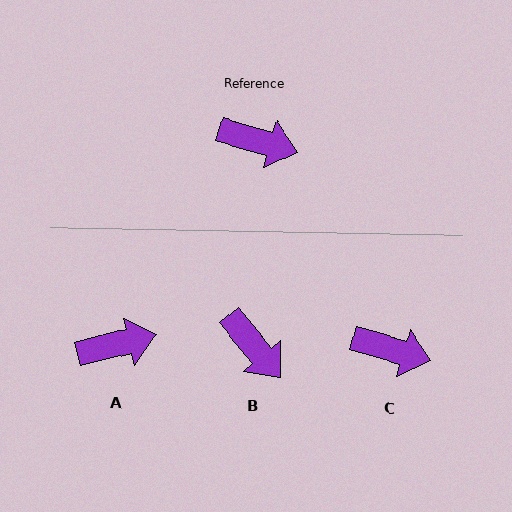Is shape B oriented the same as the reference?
No, it is off by about 34 degrees.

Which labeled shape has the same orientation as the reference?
C.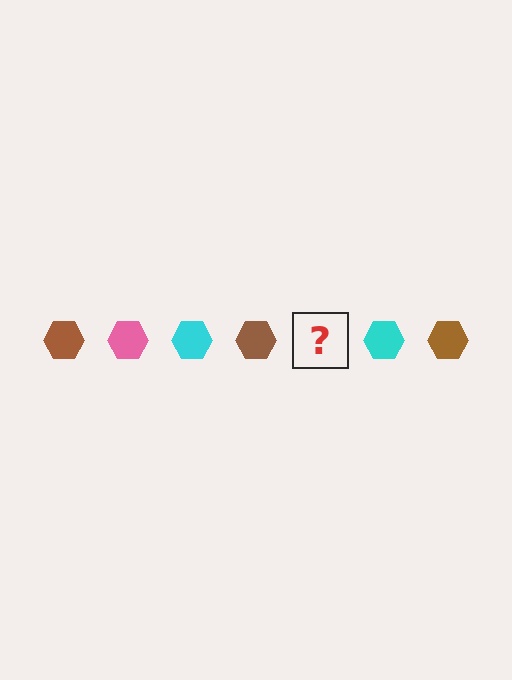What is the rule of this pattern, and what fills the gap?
The rule is that the pattern cycles through brown, pink, cyan hexagons. The gap should be filled with a pink hexagon.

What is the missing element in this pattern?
The missing element is a pink hexagon.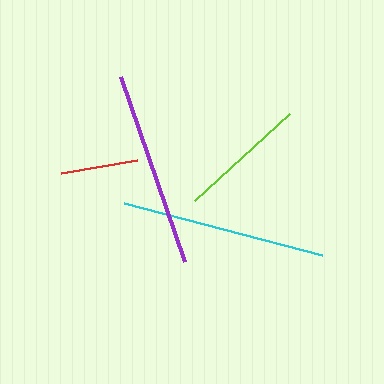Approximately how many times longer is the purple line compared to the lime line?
The purple line is approximately 1.5 times the length of the lime line.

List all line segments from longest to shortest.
From longest to shortest: cyan, purple, lime, red.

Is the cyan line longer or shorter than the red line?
The cyan line is longer than the red line.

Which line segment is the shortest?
The red line is the shortest at approximately 77 pixels.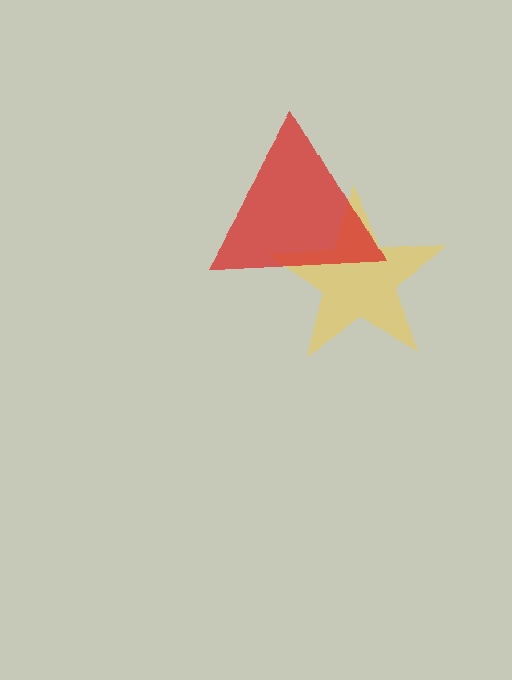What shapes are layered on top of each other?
The layered shapes are: a yellow star, a red triangle.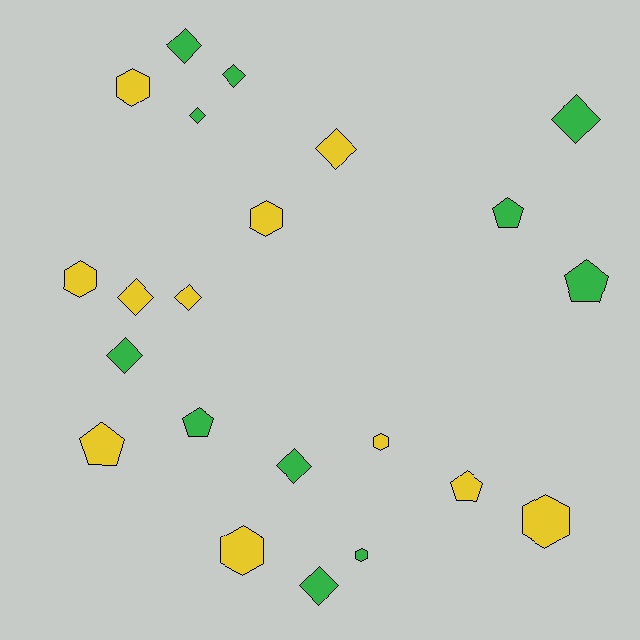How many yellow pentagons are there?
There are 2 yellow pentagons.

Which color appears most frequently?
Green, with 11 objects.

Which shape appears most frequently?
Diamond, with 10 objects.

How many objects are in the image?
There are 22 objects.